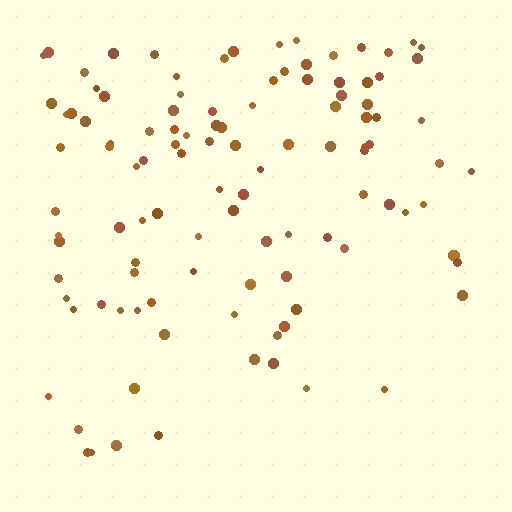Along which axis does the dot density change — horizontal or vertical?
Vertical.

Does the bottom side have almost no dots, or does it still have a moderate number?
Still a moderate number, just noticeably fewer than the top.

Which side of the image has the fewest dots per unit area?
The bottom.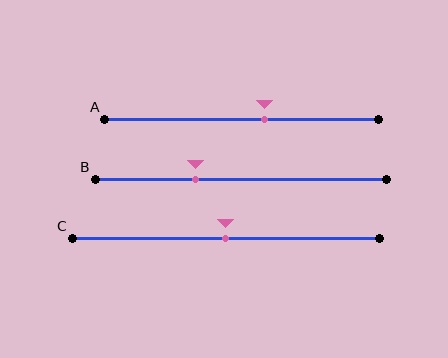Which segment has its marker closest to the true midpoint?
Segment C has its marker closest to the true midpoint.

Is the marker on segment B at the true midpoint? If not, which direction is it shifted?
No, the marker on segment B is shifted to the left by about 16% of the segment length.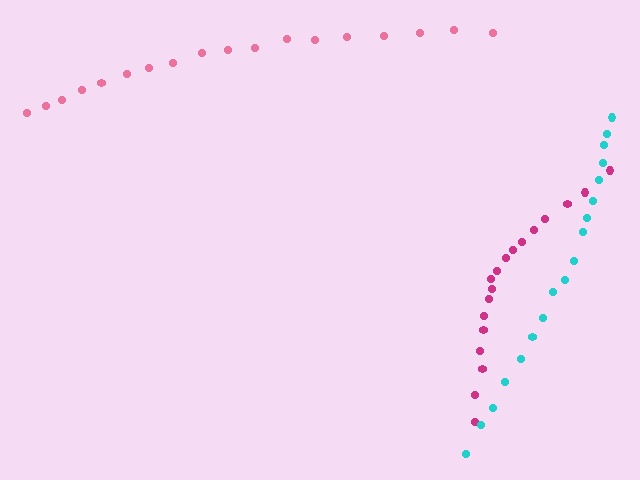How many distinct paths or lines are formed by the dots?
There are 3 distinct paths.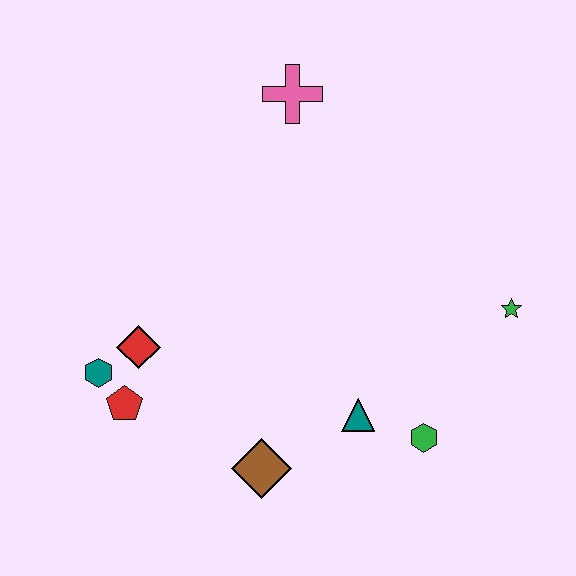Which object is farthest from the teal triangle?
The pink cross is farthest from the teal triangle.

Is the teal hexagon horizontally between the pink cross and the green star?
No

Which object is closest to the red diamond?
The teal hexagon is closest to the red diamond.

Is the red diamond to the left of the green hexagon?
Yes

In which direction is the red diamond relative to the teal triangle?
The red diamond is to the left of the teal triangle.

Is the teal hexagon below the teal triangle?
No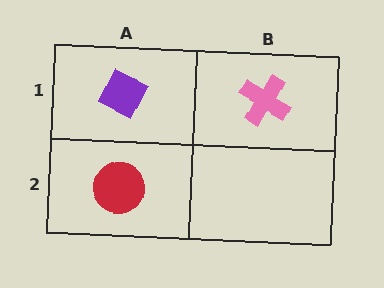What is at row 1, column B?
A pink cross.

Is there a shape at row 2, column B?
No, that cell is empty.